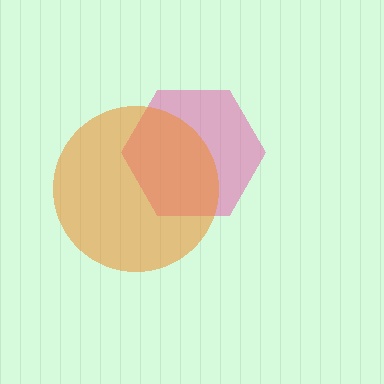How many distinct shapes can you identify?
There are 2 distinct shapes: a pink hexagon, an orange circle.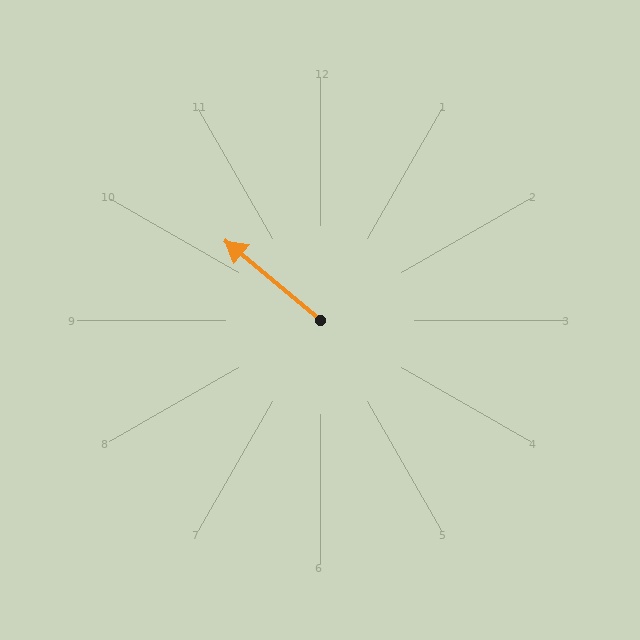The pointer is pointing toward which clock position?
Roughly 10 o'clock.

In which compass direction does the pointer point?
Northwest.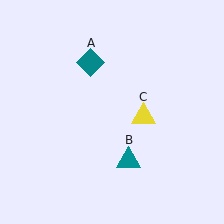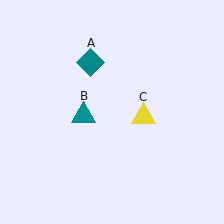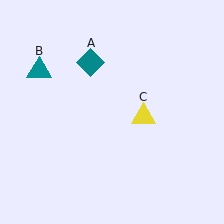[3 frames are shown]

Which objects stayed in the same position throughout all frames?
Teal diamond (object A) and yellow triangle (object C) remained stationary.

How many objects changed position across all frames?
1 object changed position: teal triangle (object B).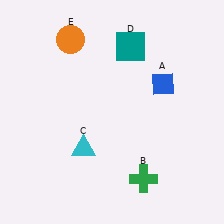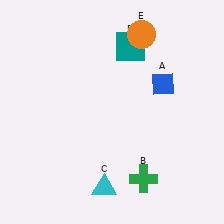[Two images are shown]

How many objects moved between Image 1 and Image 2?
2 objects moved between the two images.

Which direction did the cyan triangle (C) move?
The cyan triangle (C) moved down.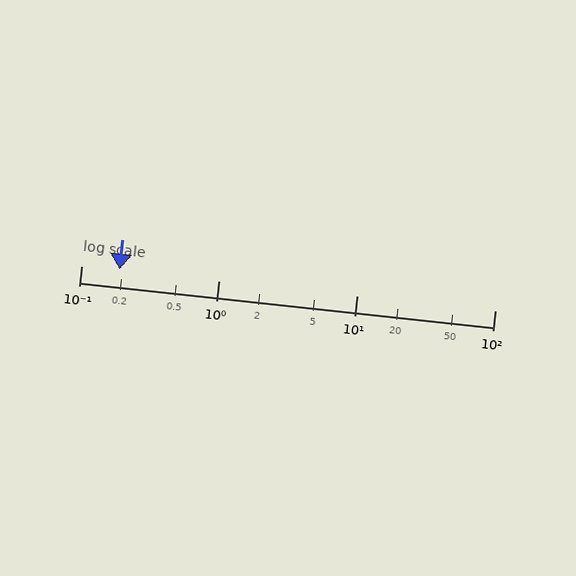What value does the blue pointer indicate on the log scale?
The pointer indicates approximately 0.19.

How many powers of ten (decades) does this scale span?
The scale spans 3 decades, from 0.1 to 100.